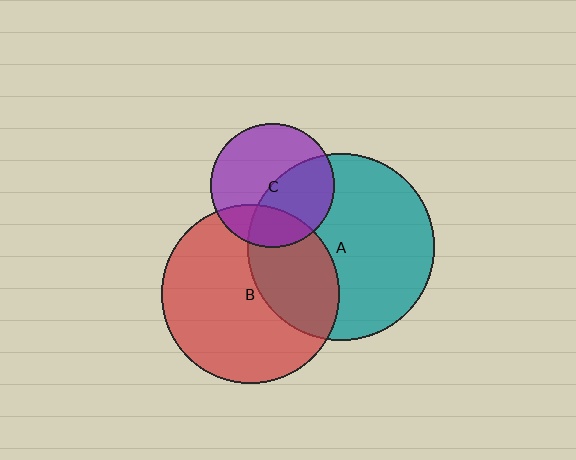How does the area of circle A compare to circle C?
Approximately 2.2 times.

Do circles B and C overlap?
Yes.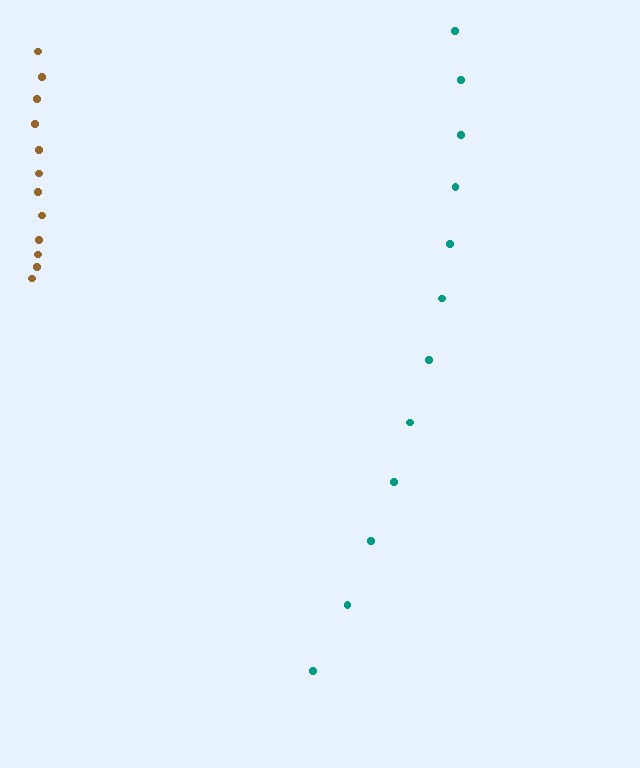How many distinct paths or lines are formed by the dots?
There are 2 distinct paths.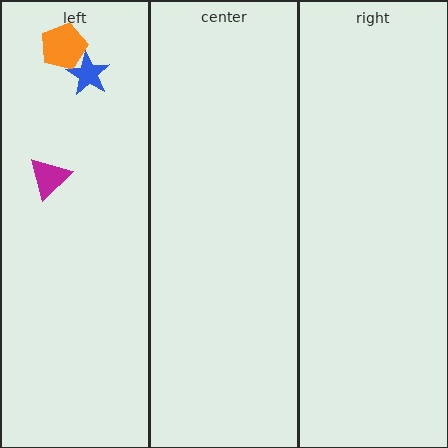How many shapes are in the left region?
3.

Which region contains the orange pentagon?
The left region.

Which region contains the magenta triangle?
The left region.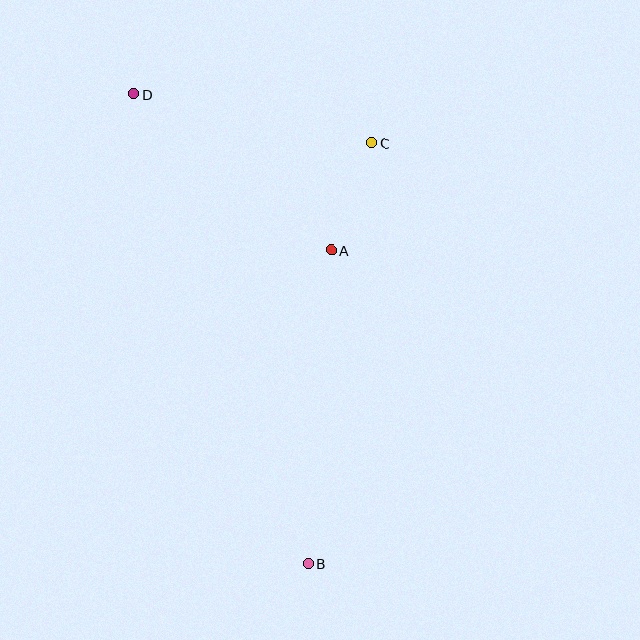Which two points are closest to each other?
Points A and C are closest to each other.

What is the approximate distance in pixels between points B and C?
The distance between B and C is approximately 426 pixels.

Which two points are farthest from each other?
Points B and D are farthest from each other.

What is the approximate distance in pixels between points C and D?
The distance between C and D is approximately 243 pixels.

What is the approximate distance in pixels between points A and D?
The distance between A and D is approximately 251 pixels.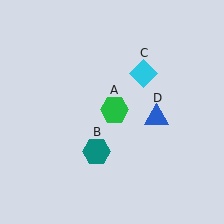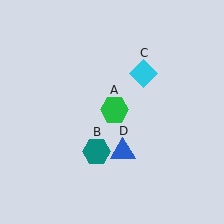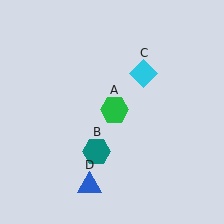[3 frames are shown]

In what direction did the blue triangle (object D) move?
The blue triangle (object D) moved down and to the left.